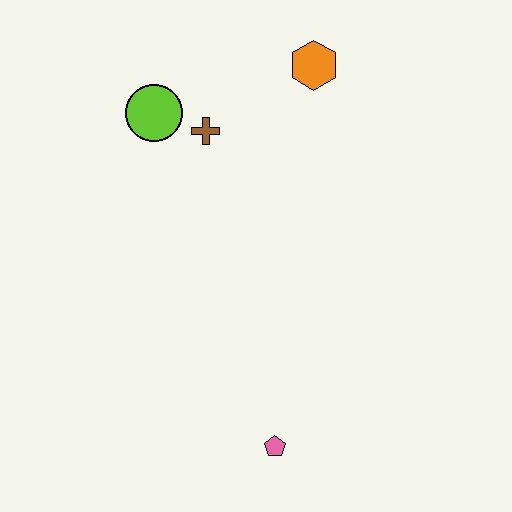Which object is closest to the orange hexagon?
The brown cross is closest to the orange hexagon.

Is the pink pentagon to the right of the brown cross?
Yes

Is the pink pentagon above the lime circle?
No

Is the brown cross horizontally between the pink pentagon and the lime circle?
Yes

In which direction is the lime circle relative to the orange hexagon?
The lime circle is to the left of the orange hexagon.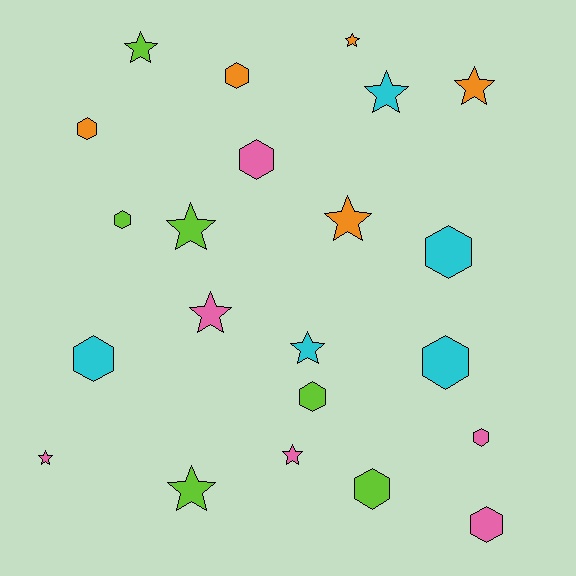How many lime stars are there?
There are 3 lime stars.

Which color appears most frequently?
Lime, with 6 objects.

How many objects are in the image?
There are 22 objects.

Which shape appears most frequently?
Star, with 11 objects.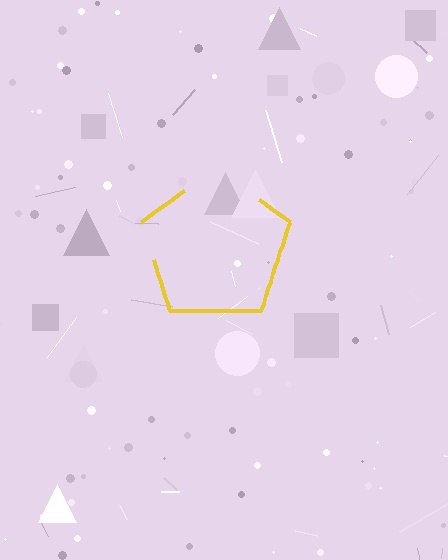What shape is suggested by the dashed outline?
The dashed outline suggests a pentagon.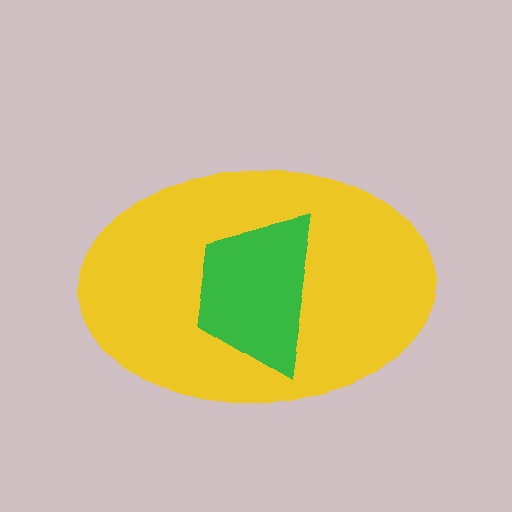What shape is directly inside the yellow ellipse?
The green trapezoid.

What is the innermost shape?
The green trapezoid.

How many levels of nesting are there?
2.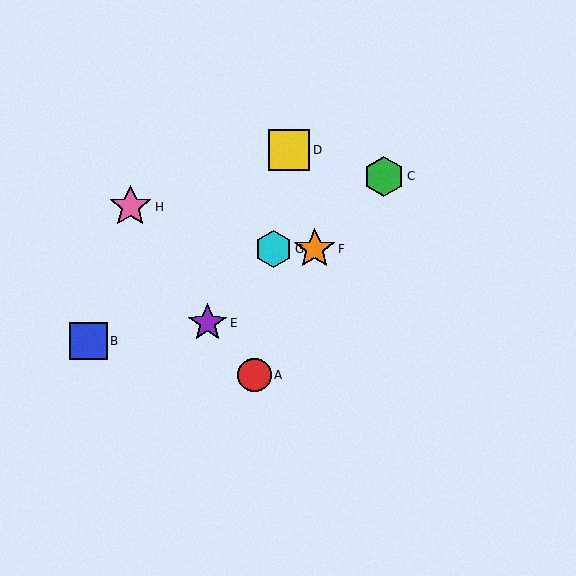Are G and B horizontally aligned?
No, G is at y≈249 and B is at y≈341.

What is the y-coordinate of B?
Object B is at y≈341.